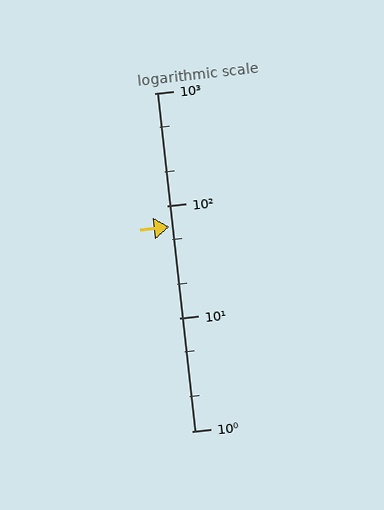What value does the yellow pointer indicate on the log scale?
The pointer indicates approximately 65.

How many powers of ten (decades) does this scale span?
The scale spans 3 decades, from 1 to 1000.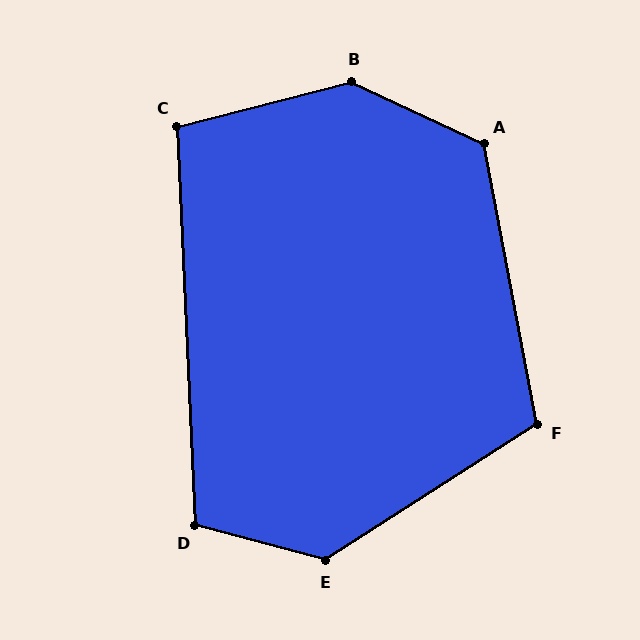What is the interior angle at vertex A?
Approximately 126 degrees (obtuse).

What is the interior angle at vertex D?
Approximately 108 degrees (obtuse).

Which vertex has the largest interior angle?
B, at approximately 140 degrees.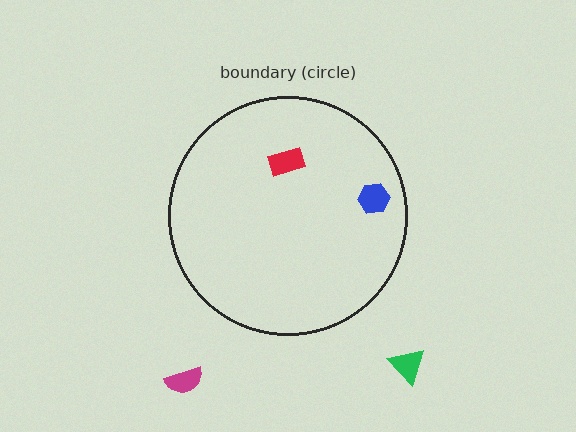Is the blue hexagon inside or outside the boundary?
Inside.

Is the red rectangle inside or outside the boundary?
Inside.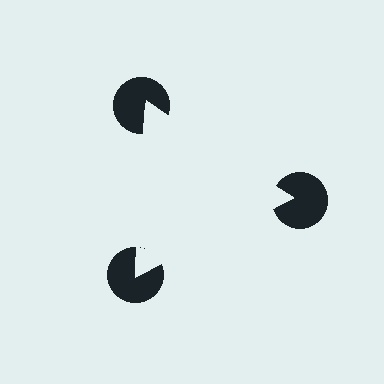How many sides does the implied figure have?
3 sides.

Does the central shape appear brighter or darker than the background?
It typically appears slightly brighter than the background, even though no actual brightness change is drawn.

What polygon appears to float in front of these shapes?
An illusory triangle — its edges are inferred from the aligned wedge cuts in the pac-man discs, not physically drawn.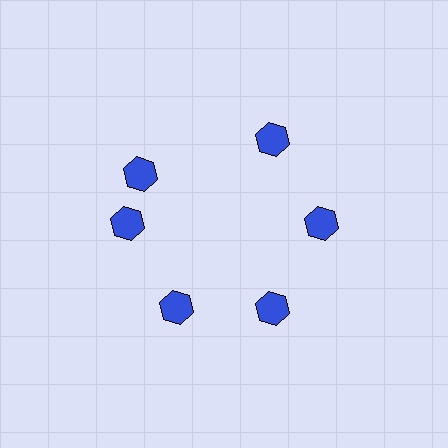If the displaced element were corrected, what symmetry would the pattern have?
It would have 6-fold rotational symmetry — the pattern would map onto itself every 60 degrees.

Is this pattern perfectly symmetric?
No. The 6 blue hexagons are arranged in a ring, but one element near the 11 o'clock position is rotated out of alignment along the ring, breaking the 6-fold rotational symmetry.